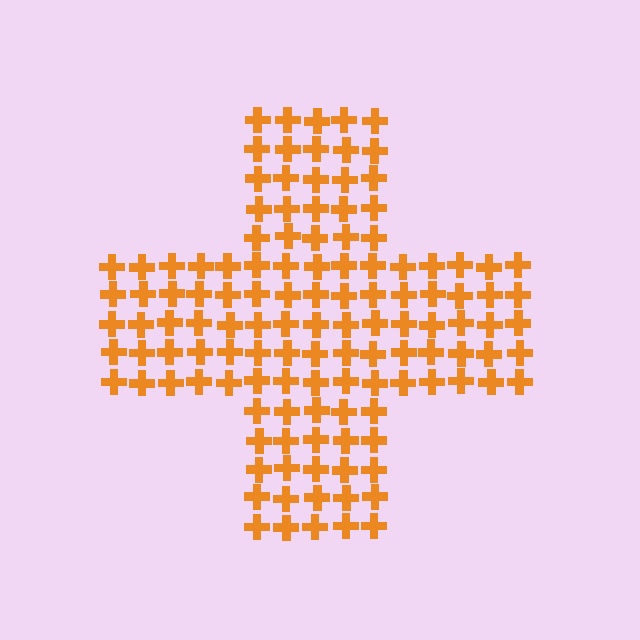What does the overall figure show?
The overall figure shows a cross.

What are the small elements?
The small elements are crosses.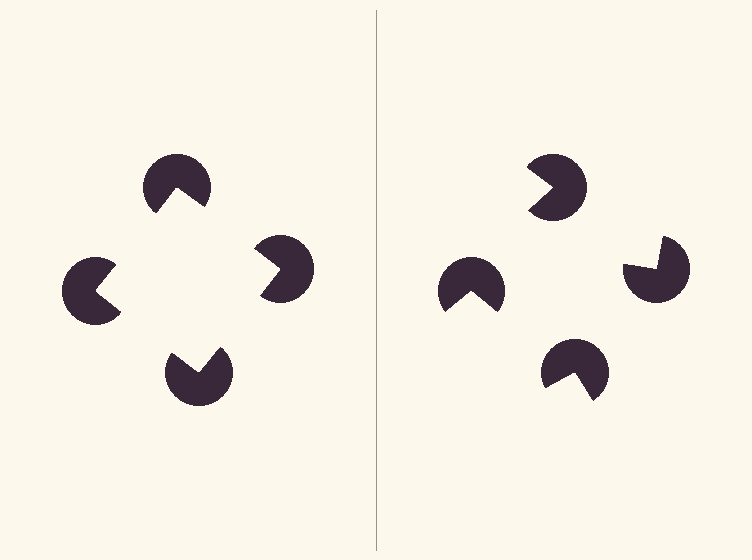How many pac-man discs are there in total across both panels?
8 — 4 on each side.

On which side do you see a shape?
An illusory square appears on the left side. On the right side the wedge cuts are rotated, so no coherent shape forms.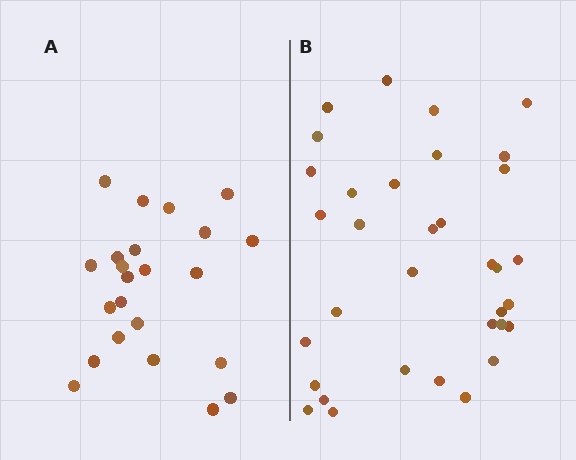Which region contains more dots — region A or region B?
Region B (the right region) has more dots.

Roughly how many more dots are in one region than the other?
Region B has roughly 12 or so more dots than region A.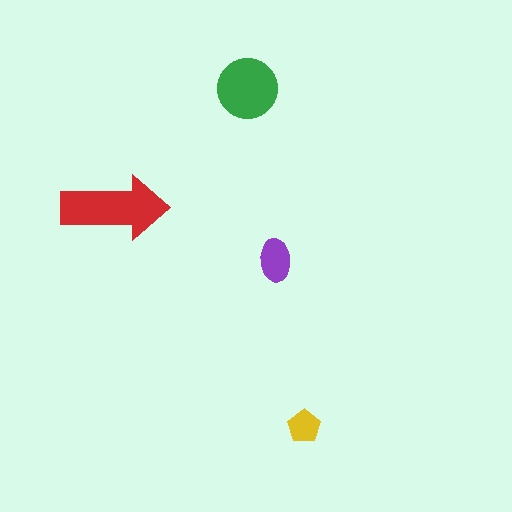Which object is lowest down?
The yellow pentagon is bottommost.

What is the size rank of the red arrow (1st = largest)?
1st.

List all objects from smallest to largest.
The yellow pentagon, the purple ellipse, the green circle, the red arrow.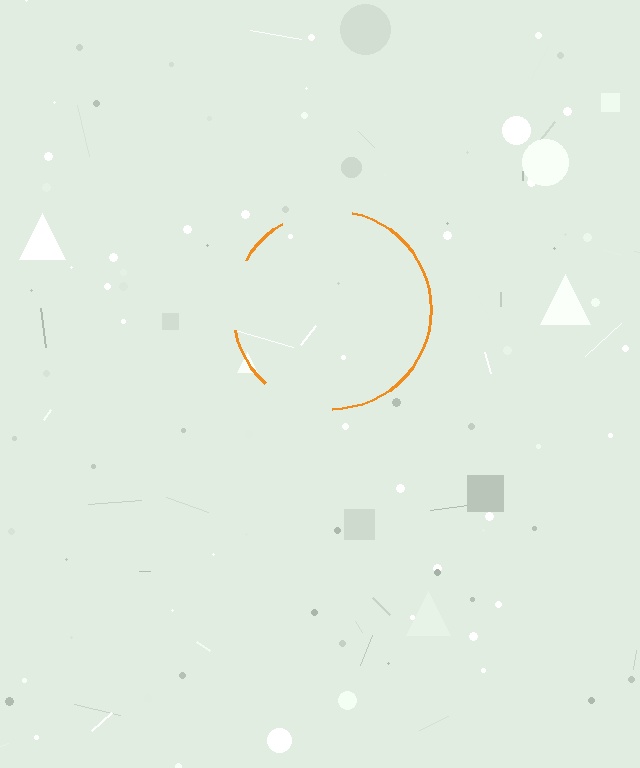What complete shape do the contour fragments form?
The contour fragments form a circle.